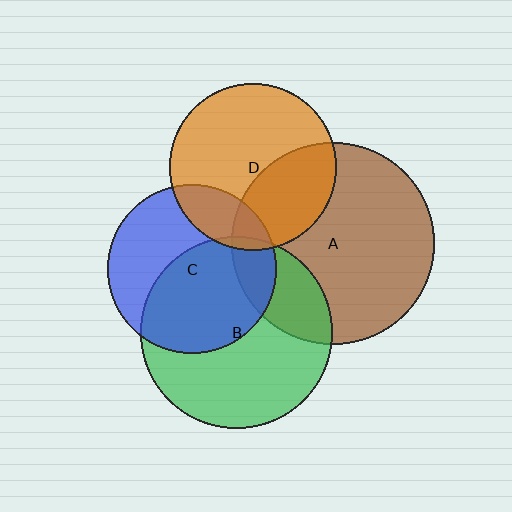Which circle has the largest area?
Circle A (brown).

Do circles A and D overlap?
Yes.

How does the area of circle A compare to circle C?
Approximately 1.4 times.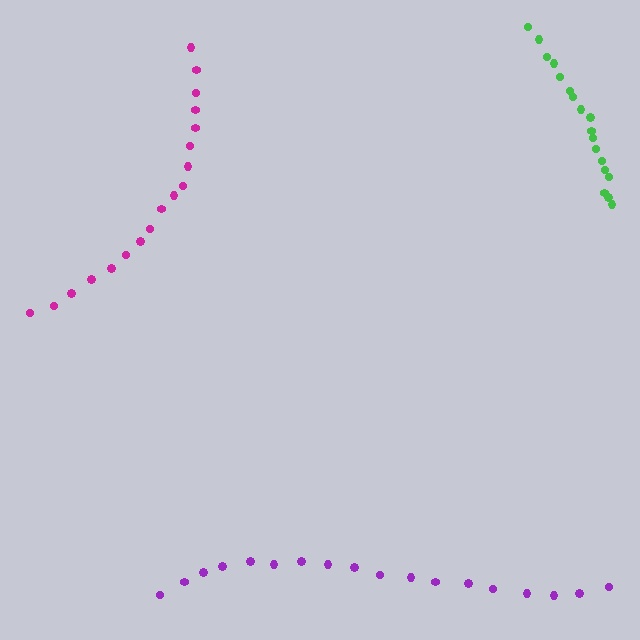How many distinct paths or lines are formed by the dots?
There are 3 distinct paths.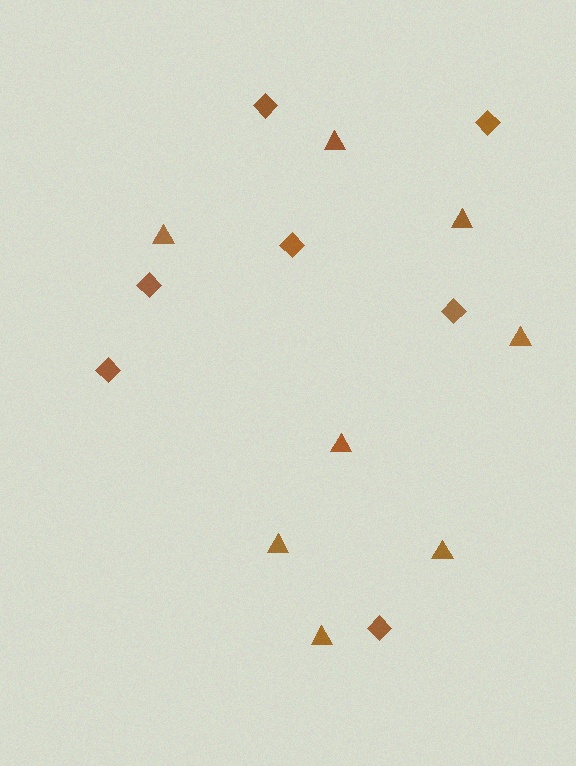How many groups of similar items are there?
There are 2 groups: one group of diamonds (7) and one group of triangles (8).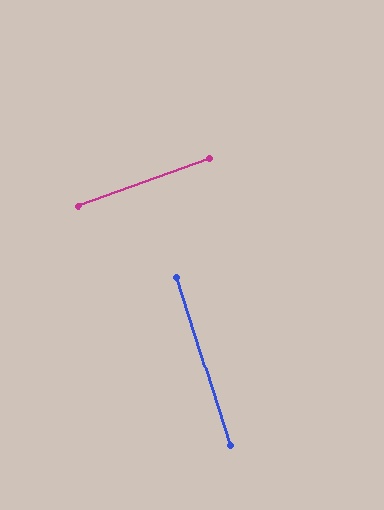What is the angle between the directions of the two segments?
Approximately 88 degrees.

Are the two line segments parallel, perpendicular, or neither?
Perpendicular — they meet at approximately 88°.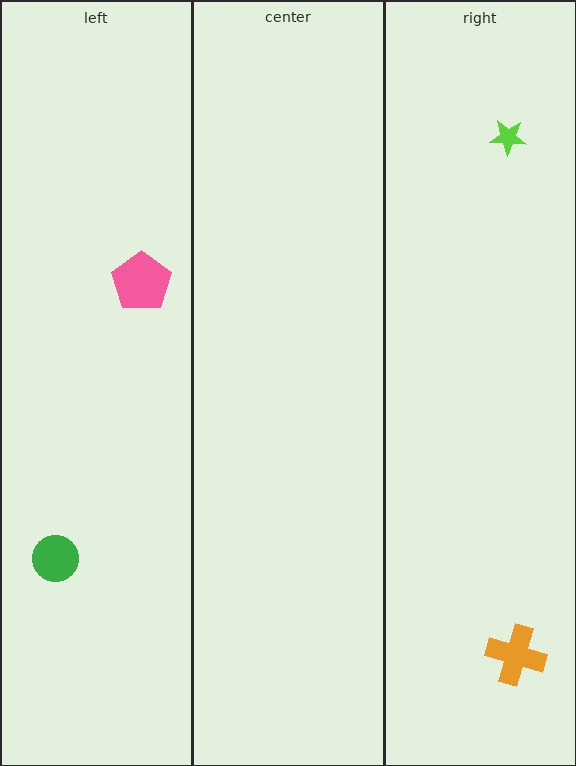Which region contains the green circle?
The left region.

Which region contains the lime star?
The right region.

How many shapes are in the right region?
2.